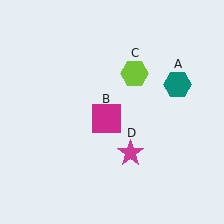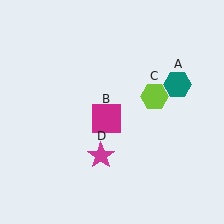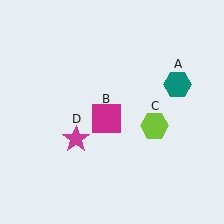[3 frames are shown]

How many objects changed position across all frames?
2 objects changed position: lime hexagon (object C), magenta star (object D).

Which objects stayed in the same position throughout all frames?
Teal hexagon (object A) and magenta square (object B) remained stationary.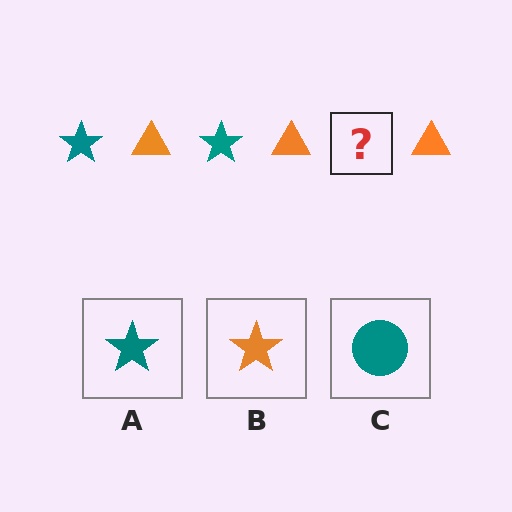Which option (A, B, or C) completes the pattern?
A.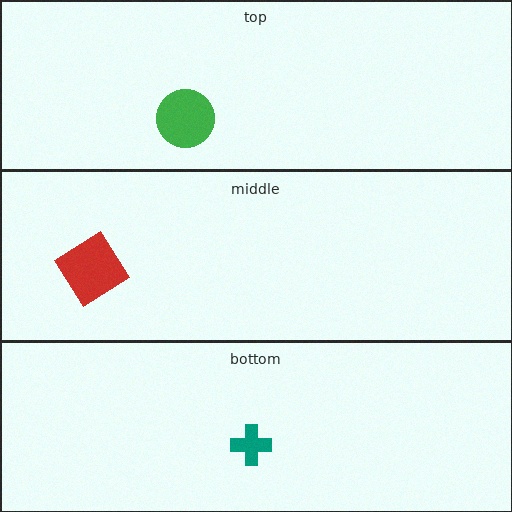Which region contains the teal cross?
The bottom region.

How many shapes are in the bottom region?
1.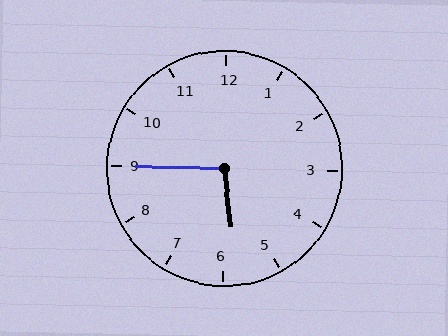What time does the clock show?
5:45.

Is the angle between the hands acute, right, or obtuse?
It is obtuse.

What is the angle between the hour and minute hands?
Approximately 98 degrees.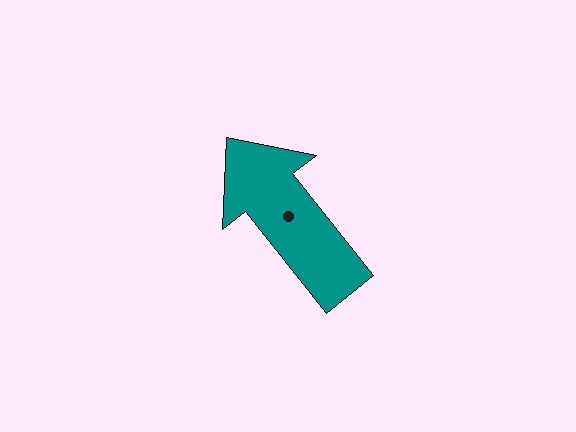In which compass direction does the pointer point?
Northwest.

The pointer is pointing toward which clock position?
Roughly 11 o'clock.